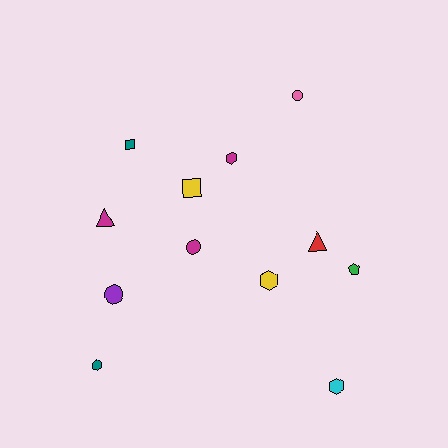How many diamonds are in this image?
There are no diamonds.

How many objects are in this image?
There are 12 objects.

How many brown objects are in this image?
There are no brown objects.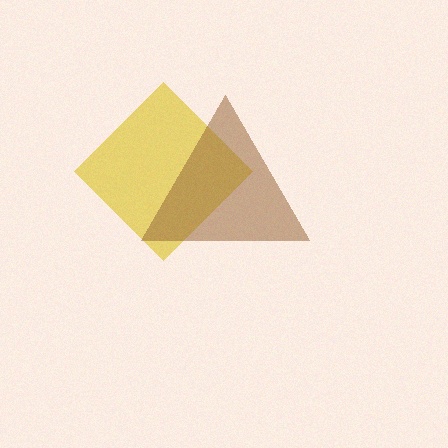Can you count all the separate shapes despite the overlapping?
Yes, there are 2 separate shapes.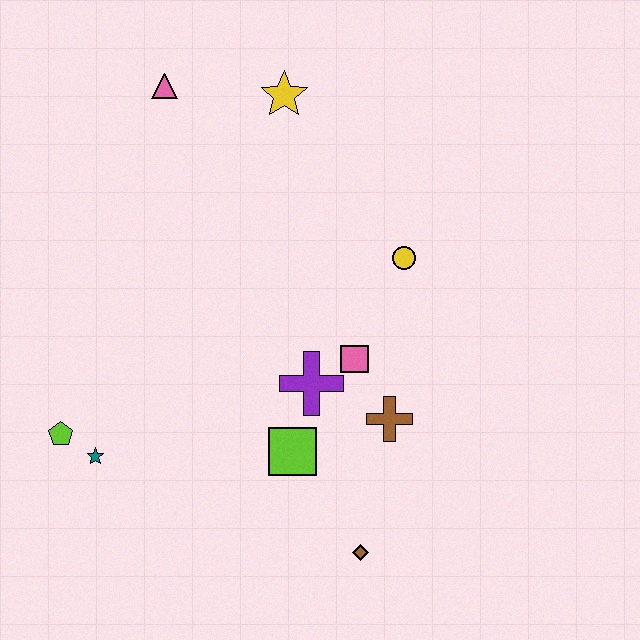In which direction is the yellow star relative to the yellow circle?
The yellow star is above the yellow circle.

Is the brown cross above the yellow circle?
No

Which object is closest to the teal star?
The lime pentagon is closest to the teal star.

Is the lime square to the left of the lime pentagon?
No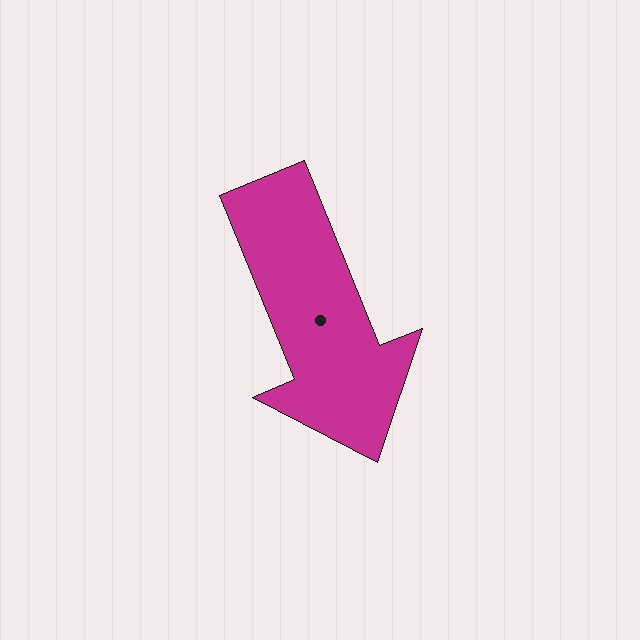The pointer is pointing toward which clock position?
Roughly 5 o'clock.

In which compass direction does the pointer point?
South.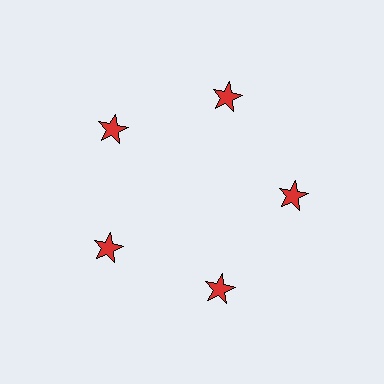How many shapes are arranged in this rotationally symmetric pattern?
There are 5 shapes, arranged in 5 groups of 1.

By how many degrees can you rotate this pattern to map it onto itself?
The pattern maps onto itself every 72 degrees of rotation.